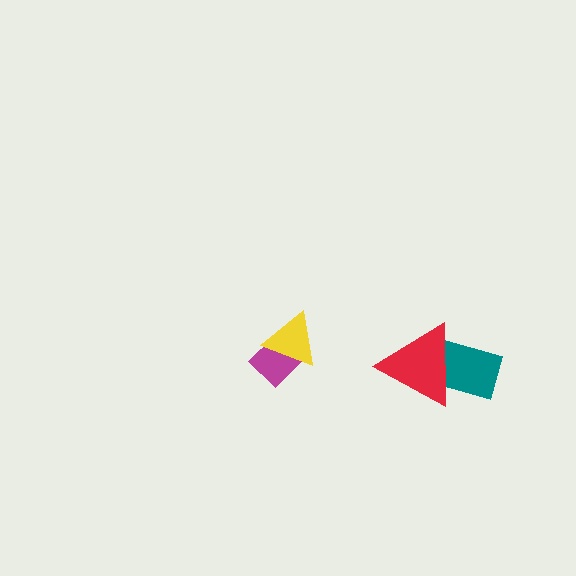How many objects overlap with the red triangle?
1 object overlaps with the red triangle.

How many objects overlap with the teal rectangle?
1 object overlaps with the teal rectangle.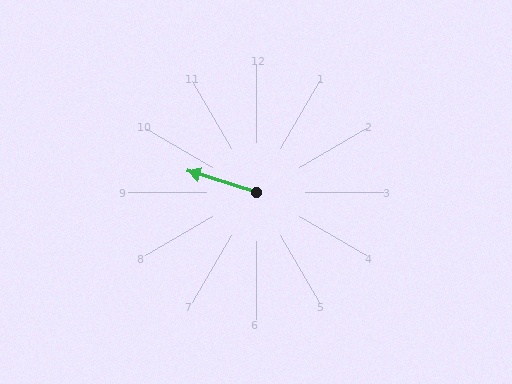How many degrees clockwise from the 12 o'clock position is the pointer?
Approximately 287 degrees.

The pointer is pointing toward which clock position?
Roughly 10 o'clock.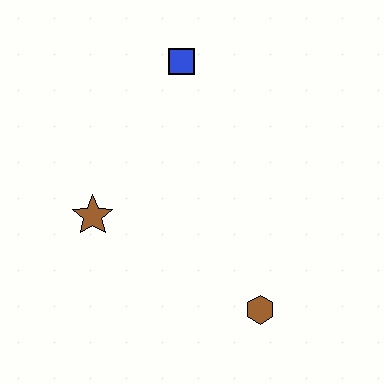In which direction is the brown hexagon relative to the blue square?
The brown hexagon is below the blue square.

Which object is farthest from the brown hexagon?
The blue square is farthest from the brown hexagon.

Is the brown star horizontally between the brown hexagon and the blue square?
No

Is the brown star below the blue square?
Yes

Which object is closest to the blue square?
The brown star is closest to the blue square.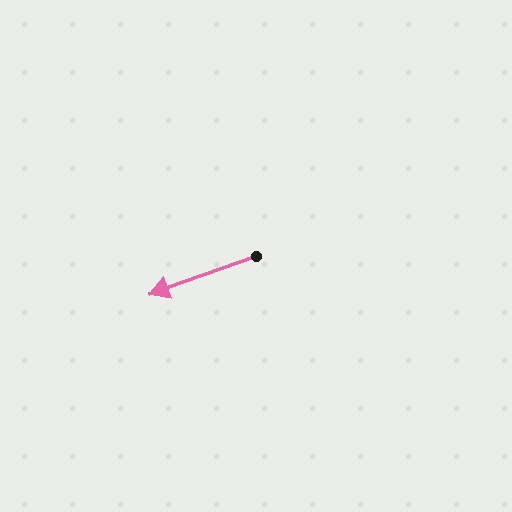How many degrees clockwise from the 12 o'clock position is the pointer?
Approximately 250 degrees.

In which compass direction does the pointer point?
West.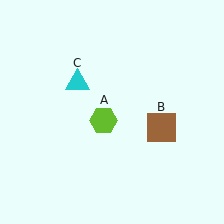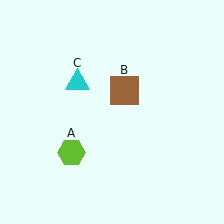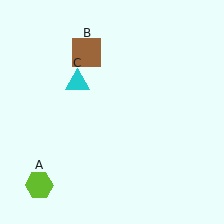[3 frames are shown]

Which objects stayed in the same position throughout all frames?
Cyan triangle (object C) remained stationary.